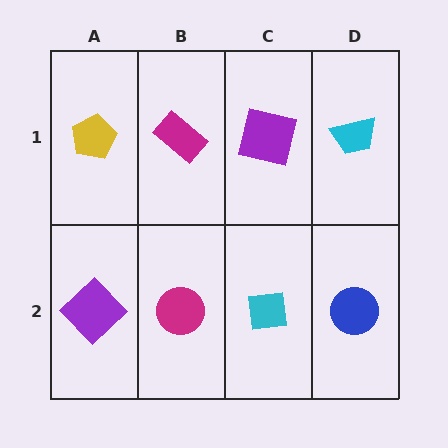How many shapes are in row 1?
4 shapes.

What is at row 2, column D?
A blue circle.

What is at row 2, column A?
A purple diamond.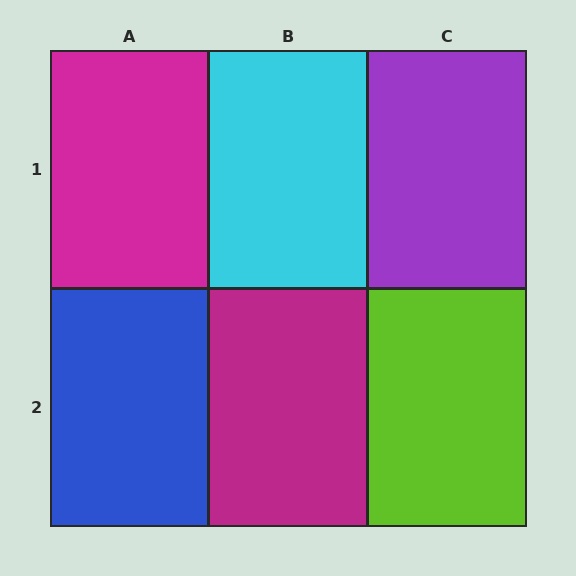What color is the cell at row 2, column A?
Blue.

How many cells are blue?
1 cell is blue.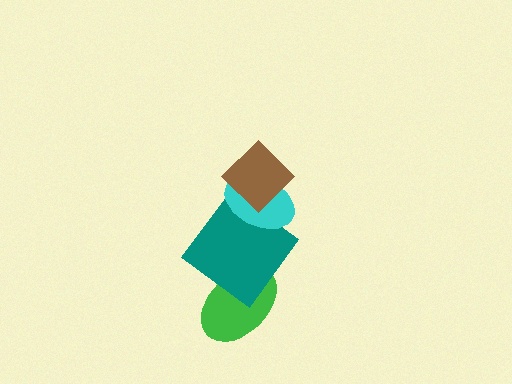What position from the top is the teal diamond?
The teal diamond is 3rd from the top.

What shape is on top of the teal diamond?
The cyan ellipse is on top of the teal diamond.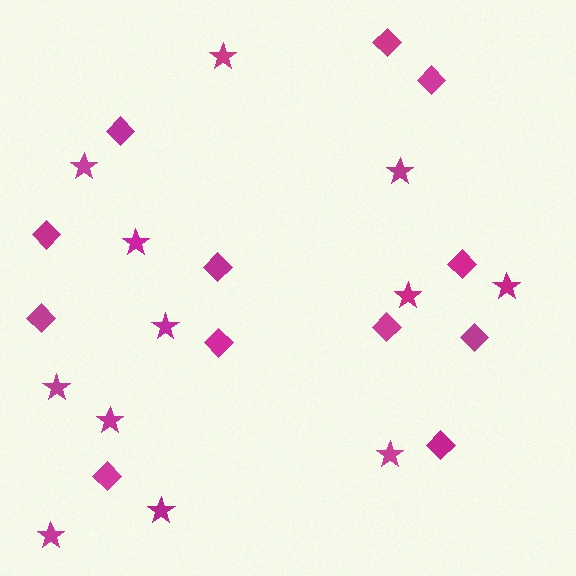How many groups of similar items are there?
There are 2 groups: one group of stars (12) and one group of diamonds (12).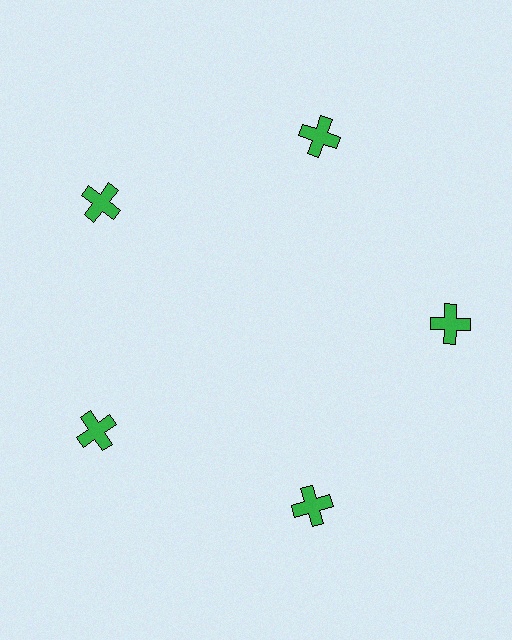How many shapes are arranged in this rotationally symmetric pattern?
There are 5 shapes, arranged in 5 groups of 1.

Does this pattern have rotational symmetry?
Yes, this pattern has 5-fold rotational symmetry. It looks the same after rotating 72 degrees around the center.